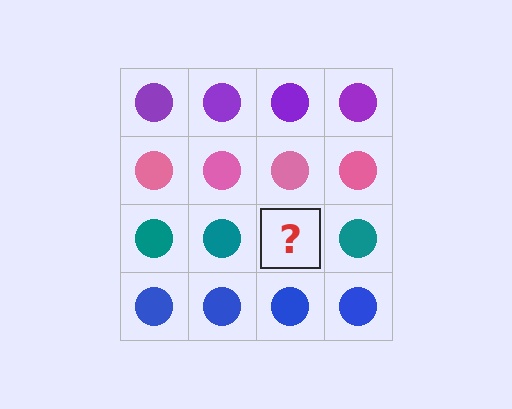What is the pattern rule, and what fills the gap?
The rule is that each row has a consistent color. The gap should be filled with a teal circle.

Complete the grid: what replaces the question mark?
The question mark should be replaced with a teal circle.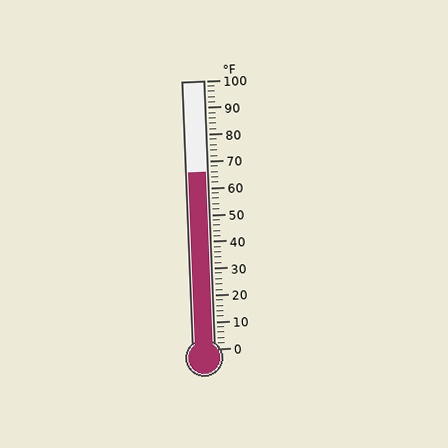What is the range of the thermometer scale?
The thermometer scale ranges from 0°F to 100°F.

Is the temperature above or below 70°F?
The temperature is below 70°F.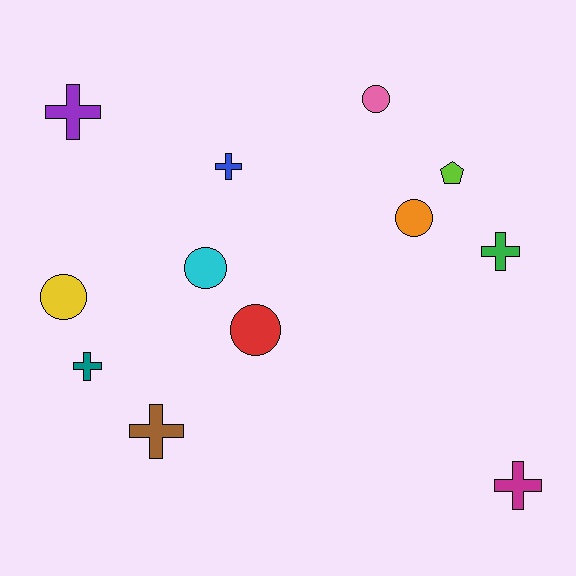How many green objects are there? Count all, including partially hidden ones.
There is 1 green object.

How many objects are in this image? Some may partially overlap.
There are 12 objects.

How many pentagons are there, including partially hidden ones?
There is 1 pentagon.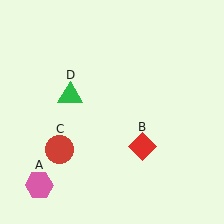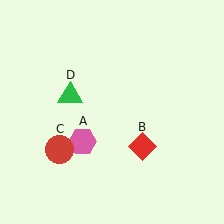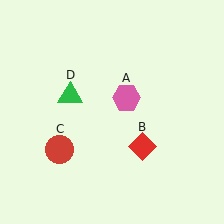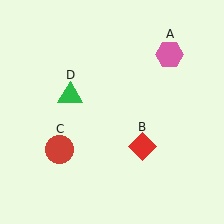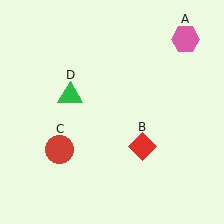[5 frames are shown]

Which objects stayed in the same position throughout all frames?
Red diamond (object B) and red circle (object C) and green triangle (object D) remained stationary.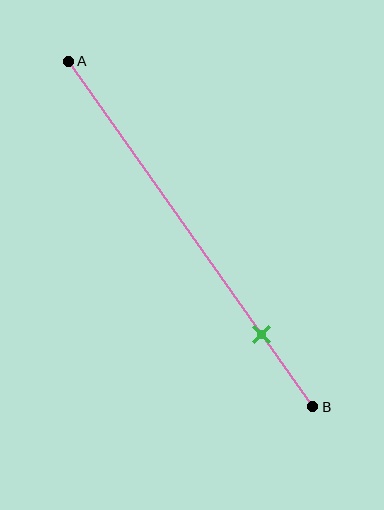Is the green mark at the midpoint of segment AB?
No, the mark is at about 80% from A, not at the 50% midpoint.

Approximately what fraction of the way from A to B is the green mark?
The green mark is approximately 80% of the way from A to B.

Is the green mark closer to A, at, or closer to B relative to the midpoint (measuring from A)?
The green mark is closer to point B than the midpoint of segment AB.